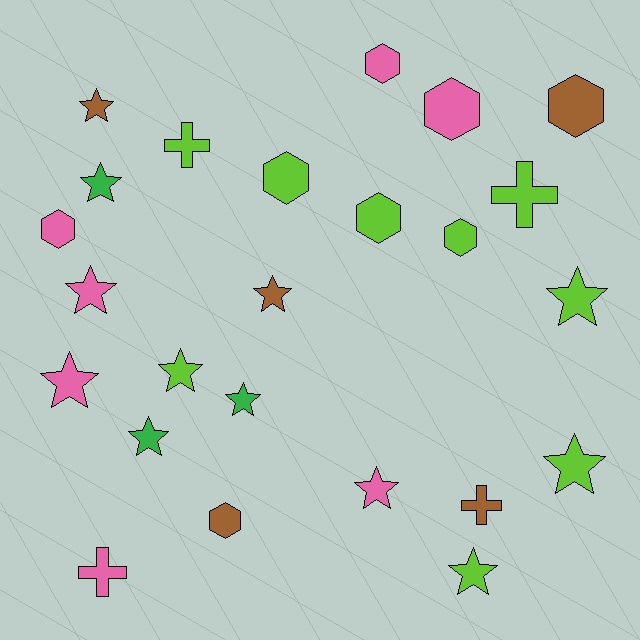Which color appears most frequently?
Lime, with 9 objects.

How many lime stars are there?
There are 4 lime stars.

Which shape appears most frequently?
Star, with 12 objects.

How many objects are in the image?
There are 24 objects.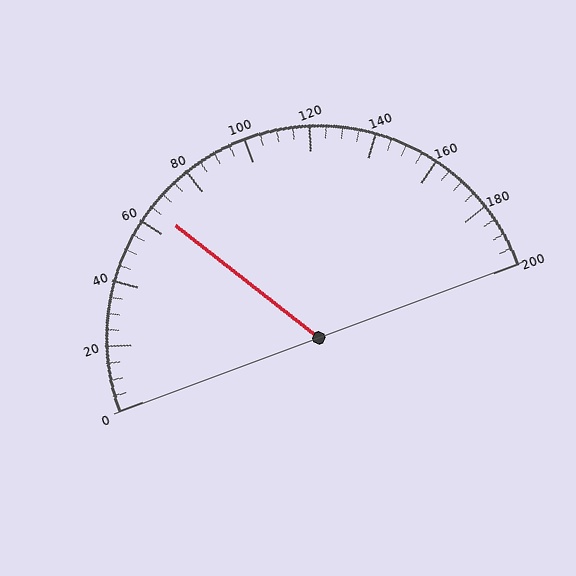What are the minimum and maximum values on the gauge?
The gauge ranges from 0 to 200.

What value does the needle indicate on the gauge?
The needle indicates approximately 65.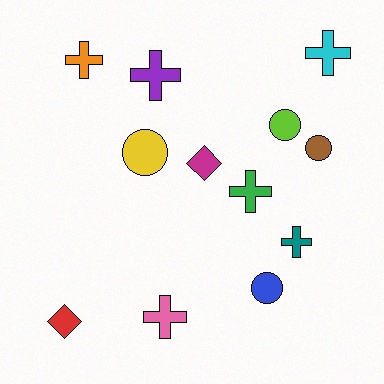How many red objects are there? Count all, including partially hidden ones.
There is 1 red object.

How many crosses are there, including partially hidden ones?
There are 6 crosses.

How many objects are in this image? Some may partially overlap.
There are 12 objects.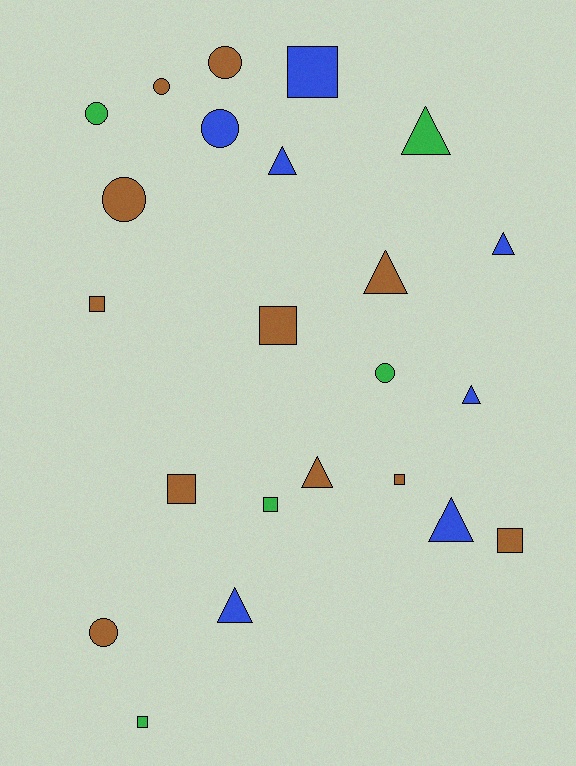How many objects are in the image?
There are 23 objects.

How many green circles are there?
There are 2 green circles.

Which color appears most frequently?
Brown, with 11 objects.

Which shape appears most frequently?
Triangle, with 8 objects.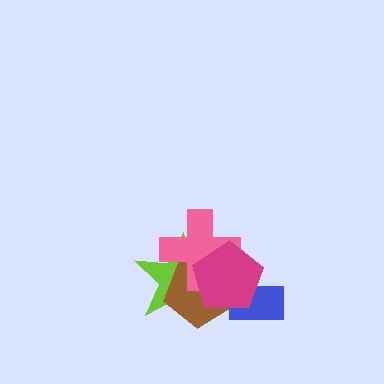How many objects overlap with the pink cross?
3 objects overlap with the pink cross.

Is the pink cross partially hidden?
Yes, it is partially covered by another shape.